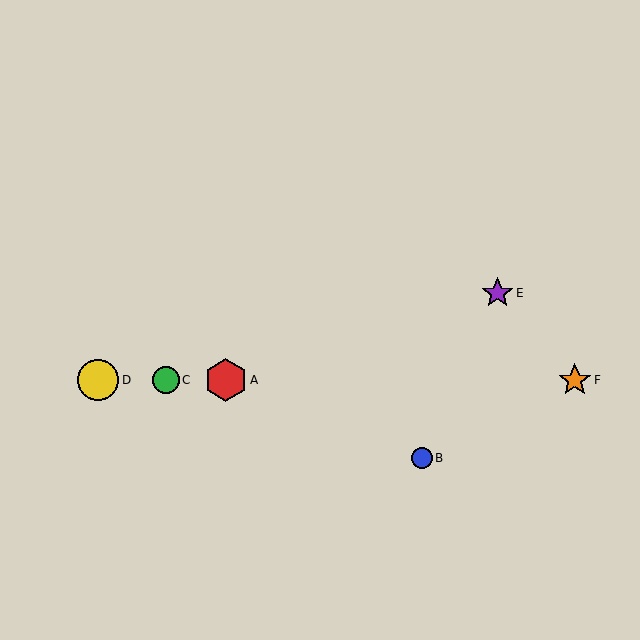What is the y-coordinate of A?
Object A is at y≈380.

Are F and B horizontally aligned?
No, F is at y≈380 and B is at y≈458.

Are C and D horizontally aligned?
Yes, both are at y≈380.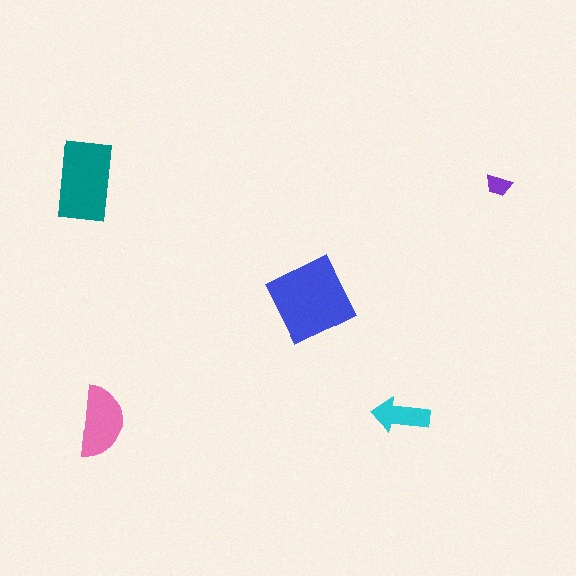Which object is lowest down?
The pink semicircle is bottommost.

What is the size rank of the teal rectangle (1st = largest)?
2nd.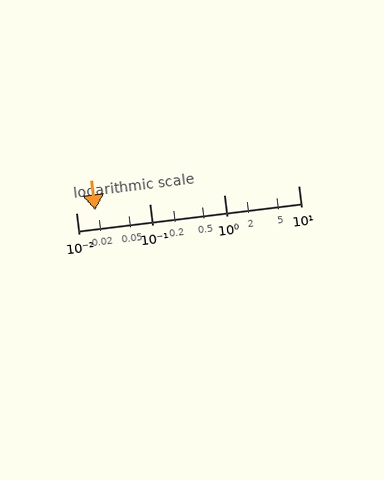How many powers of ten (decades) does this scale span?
The scale spans 3 decades, from 0.01 to 10.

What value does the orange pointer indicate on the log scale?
The pointer indicates approximately 0.018.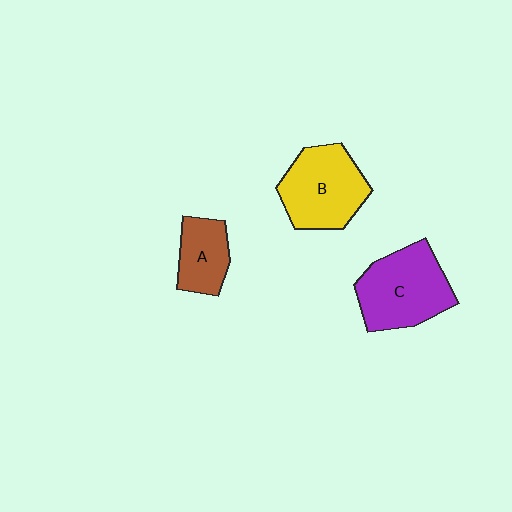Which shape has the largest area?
Shape C (purple).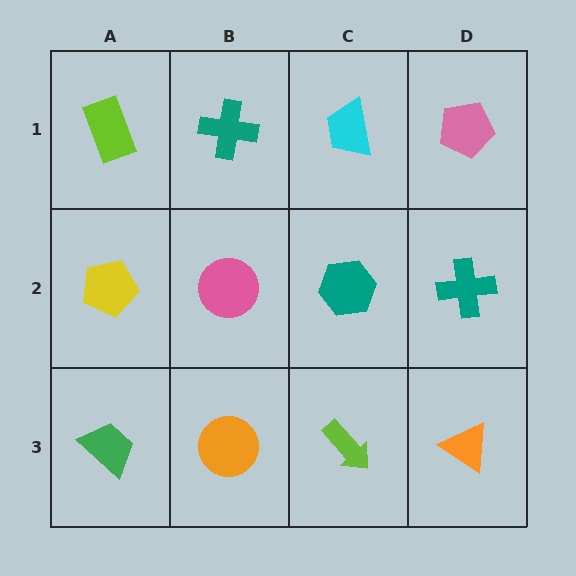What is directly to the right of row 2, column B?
A teal hexagon.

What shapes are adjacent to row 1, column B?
A pink circle (row 2, column B), a lime rectangle (row 1, column A), a cyan trapezoid (row 1, column C).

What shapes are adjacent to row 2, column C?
A cyan trapezoid (row 1, column C), a lime arrow (row 3, column C), a pink circle (row 2, column B), a teal cross (row 2, column D).